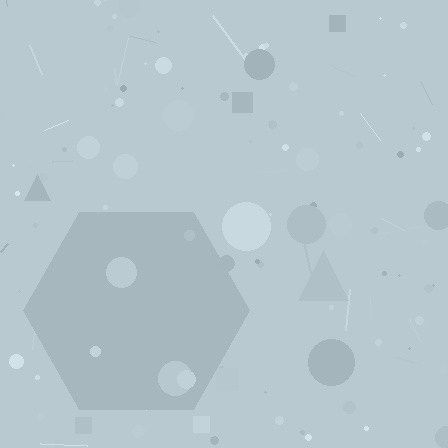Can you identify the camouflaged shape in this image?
The camouflaged shape is a hexagon.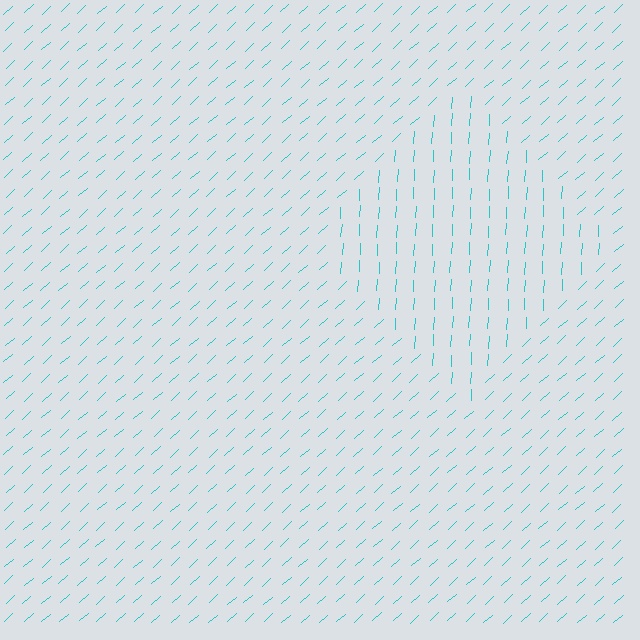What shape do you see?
I see a diamond.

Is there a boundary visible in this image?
Yes, there is a texture boundary formed by a change in line orientation.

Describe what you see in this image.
The image is filled with small cyan line segments. A diamond region in the image has lines oriented differently from the surrounding lines, creating a visible texture boundary.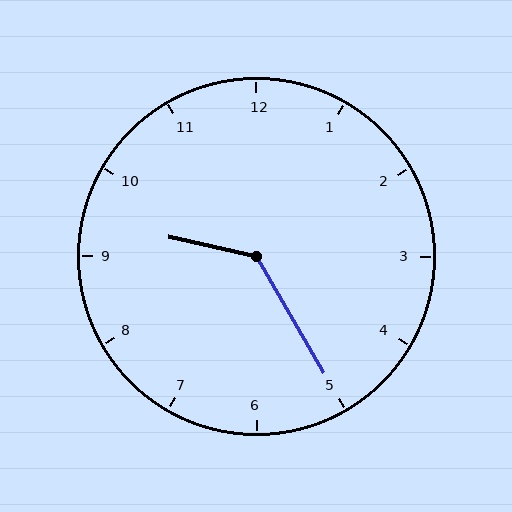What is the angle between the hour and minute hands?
Approximately 132 degrees.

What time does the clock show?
9:25.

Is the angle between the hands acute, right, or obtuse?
It is obtuse.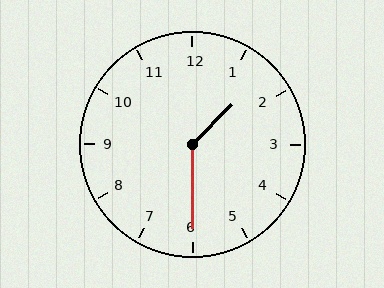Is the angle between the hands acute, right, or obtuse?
It is obtuse.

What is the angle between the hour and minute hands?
Approximately 135 degrees.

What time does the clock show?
1:30.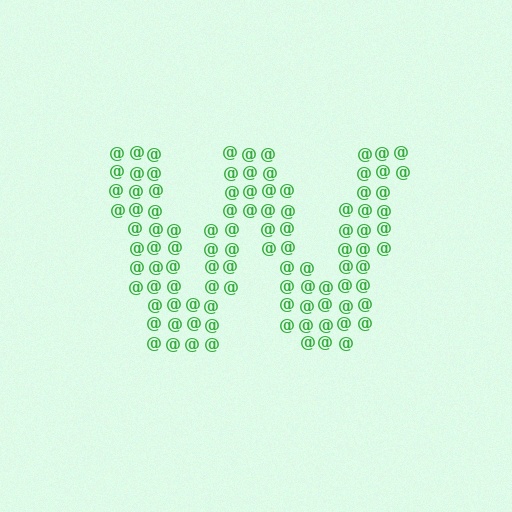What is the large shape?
The large shape is the letter W.